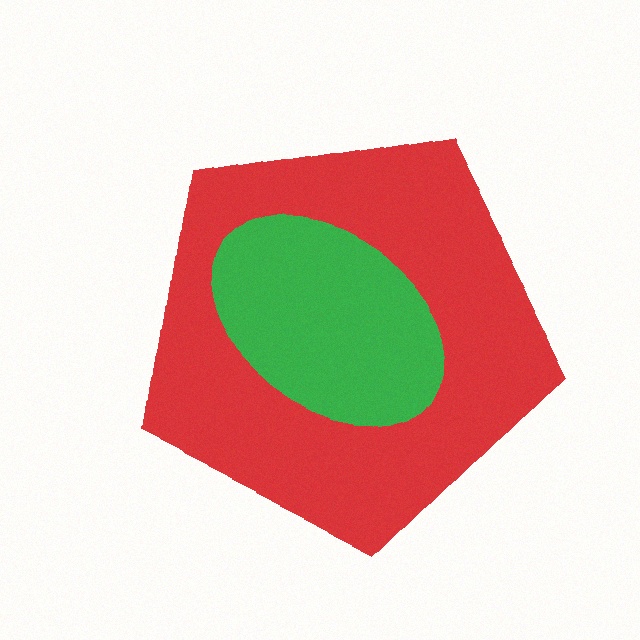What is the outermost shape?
The red pentagon.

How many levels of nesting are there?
2.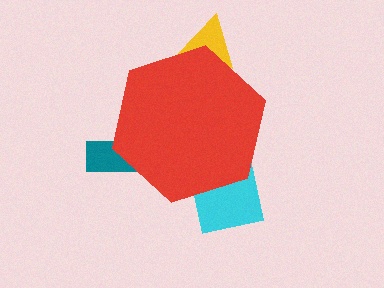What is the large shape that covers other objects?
A red hexagon.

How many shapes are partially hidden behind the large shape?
3 shapes are partially hidden.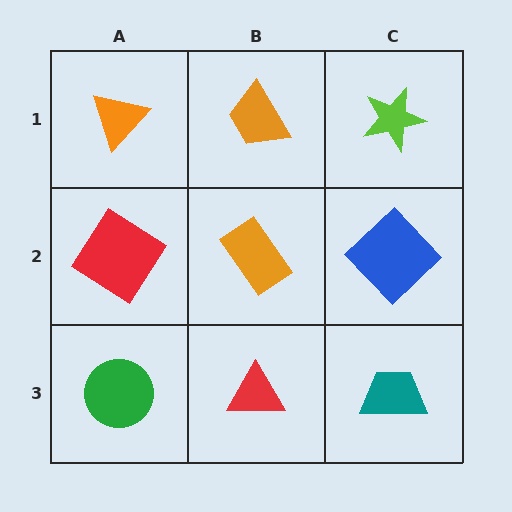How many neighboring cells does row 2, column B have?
4.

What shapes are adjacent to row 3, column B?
An orange rectangle (row 2, column B), a green circle (row 3, column A), a teal trapezoid (row 3, column C).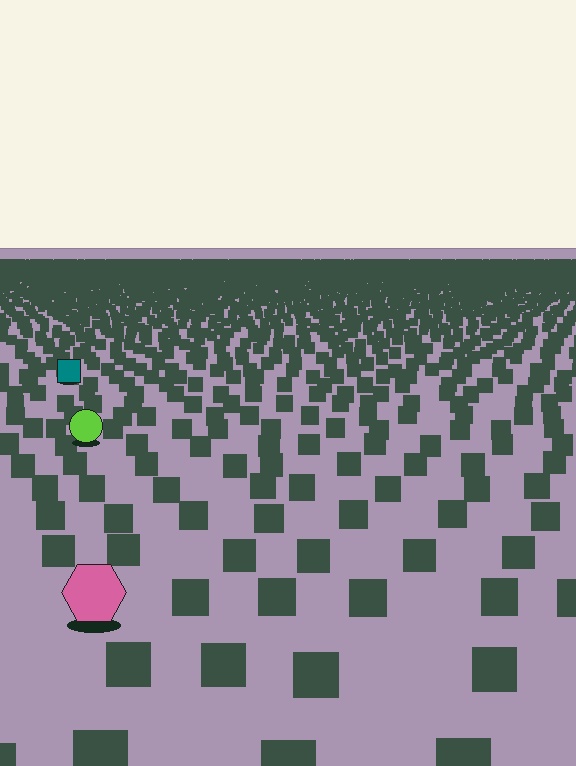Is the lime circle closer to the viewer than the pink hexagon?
No. The pink hexagon is closer — you can tell from the texture gradient: the ground texture is coarser near it.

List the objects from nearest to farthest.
From nearest to farthest: the pink hexagon, the lime circle, the teal square.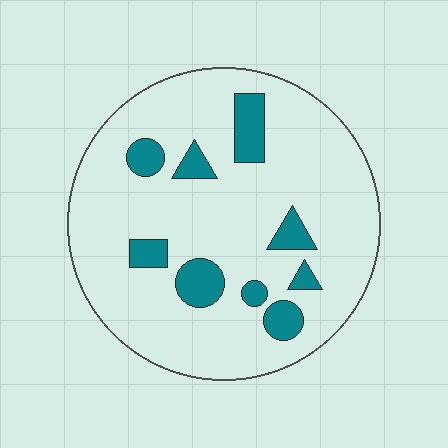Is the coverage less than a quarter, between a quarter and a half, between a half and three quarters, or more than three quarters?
Less than a quarter.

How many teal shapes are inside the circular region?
9.